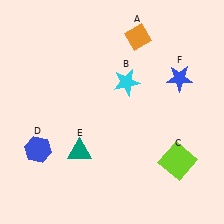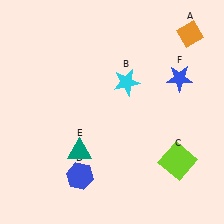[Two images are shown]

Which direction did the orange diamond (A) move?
The orange diamond (A) moved right.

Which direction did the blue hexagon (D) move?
The blue hexagon (D) moved right.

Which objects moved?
The objects that moved are: the orange diamond (A), the blue hexagon (D).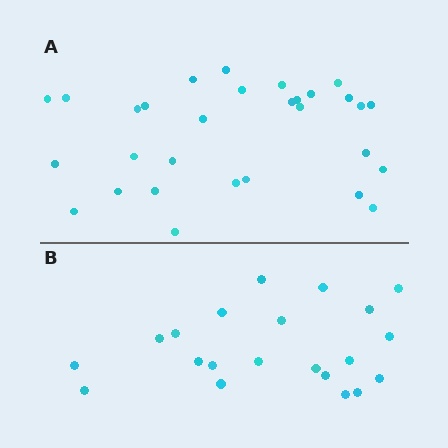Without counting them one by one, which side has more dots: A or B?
Region A (the top region) has more dots.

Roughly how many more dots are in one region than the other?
Region A has roughly 8 or so more dots than region B.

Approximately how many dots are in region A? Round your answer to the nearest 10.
About 30 dots.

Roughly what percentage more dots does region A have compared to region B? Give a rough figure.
About 45% more.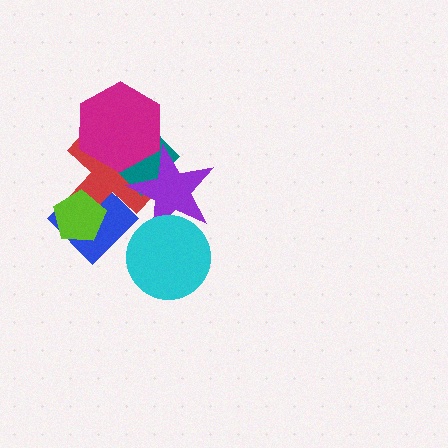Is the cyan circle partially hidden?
No, no other shape covers it.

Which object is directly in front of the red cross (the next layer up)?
The lime pentagon is directly in front of the red cross.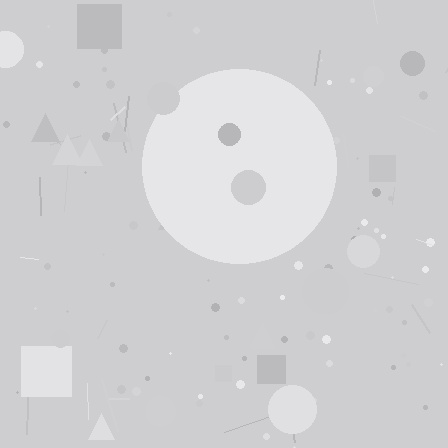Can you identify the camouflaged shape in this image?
The camouflaged shape is a circle.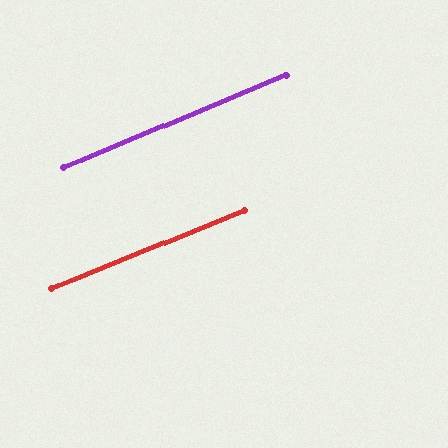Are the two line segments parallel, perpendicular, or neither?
Parallel — their directions differ by only 0.3°.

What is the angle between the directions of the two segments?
Approximately 0 degrees.